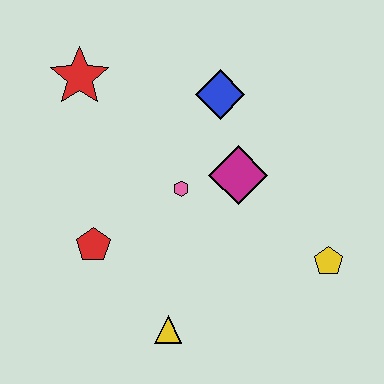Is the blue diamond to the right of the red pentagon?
Yes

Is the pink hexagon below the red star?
Yes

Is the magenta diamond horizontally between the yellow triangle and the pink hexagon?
No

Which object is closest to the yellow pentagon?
The magenta diamond is closest to the yellow pentagon.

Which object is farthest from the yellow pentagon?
The red star is farthest from the yellow pentagon.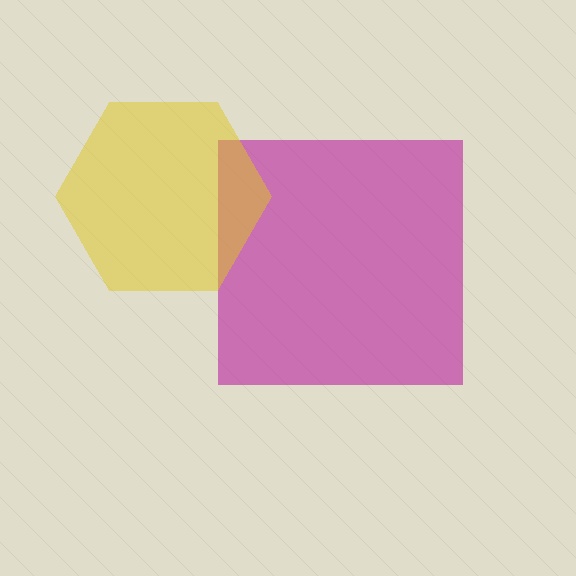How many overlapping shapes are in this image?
There are 2 overlapping shapes in the image.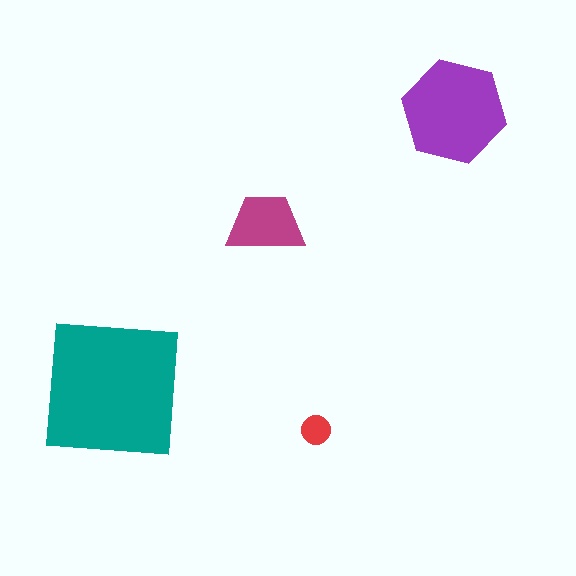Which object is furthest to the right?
The purple hexagon is rightmost.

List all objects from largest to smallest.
The teal square, the purple hexagon, the magenta trapezoid, the red circle.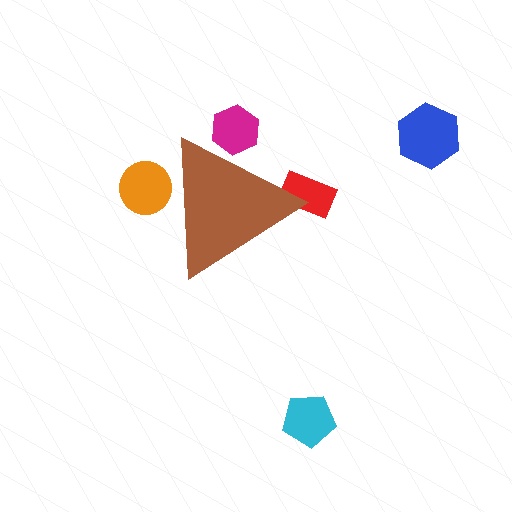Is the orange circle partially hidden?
Yes, the orange circle is partially hidden behind the brown triangle.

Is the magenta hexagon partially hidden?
Yes, the magenta hexagon is partially hidden behind the brown triangle.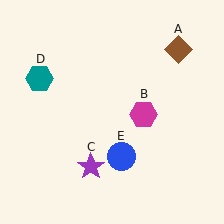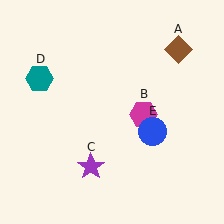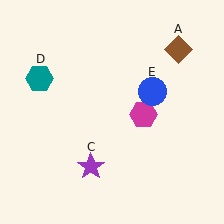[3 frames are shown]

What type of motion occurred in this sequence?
The blue circle (object E) rotated counterclockwise around the center of the scene.